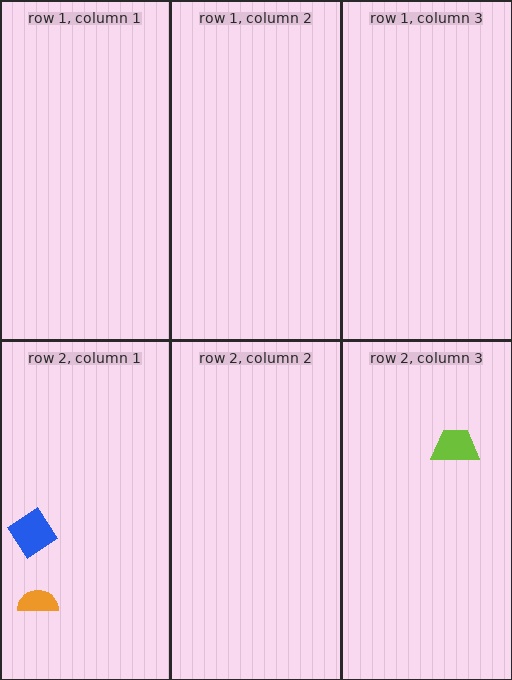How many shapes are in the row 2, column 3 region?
1.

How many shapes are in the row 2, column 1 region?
2.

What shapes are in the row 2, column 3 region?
The lime trapezoid.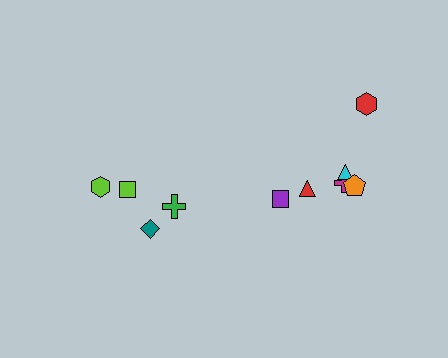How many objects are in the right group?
There are 6 objects.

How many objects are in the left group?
There are 4 objects.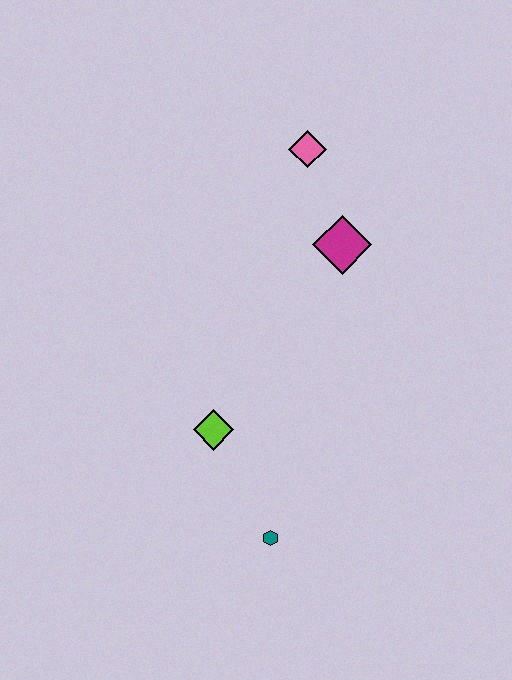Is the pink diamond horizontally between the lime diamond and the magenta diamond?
Yes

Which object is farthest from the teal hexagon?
The pink diamond is farthest from the teal hexagon.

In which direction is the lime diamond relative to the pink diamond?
The lime diamond is below the pink diamond.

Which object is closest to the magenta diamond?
The pink diamond is closest to the magenta diamond.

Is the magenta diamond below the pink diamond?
Yes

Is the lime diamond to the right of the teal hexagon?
No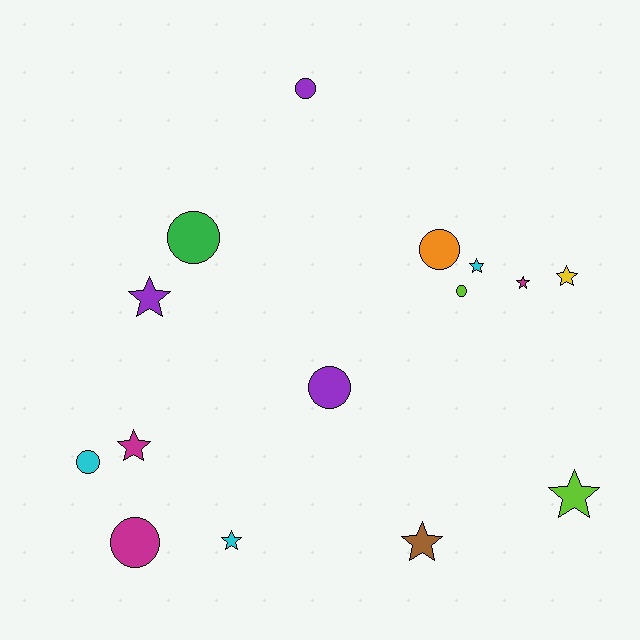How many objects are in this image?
There are 15 objects.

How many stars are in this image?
There are 8 stars.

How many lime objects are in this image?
There are 2 lime objects.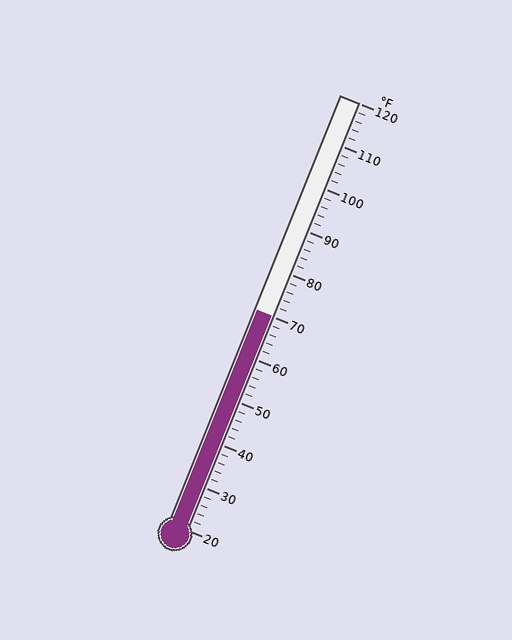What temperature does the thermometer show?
The thermometer shows approximately 70°F.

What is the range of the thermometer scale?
The thermometer scale ranges from 20°F to 120°F.